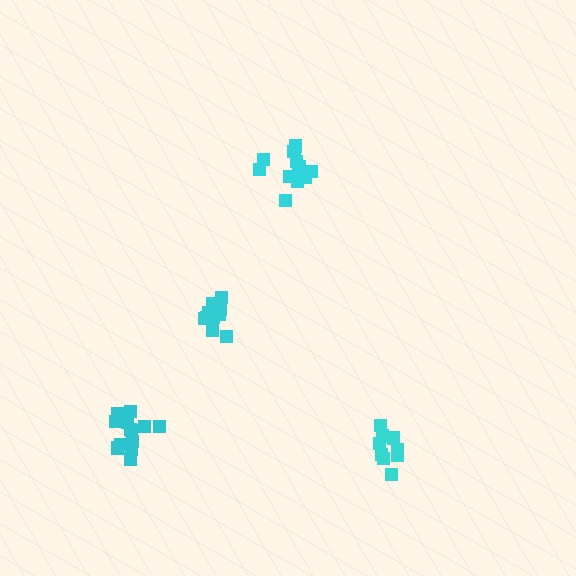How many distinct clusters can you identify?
There are 4 distinct clusters.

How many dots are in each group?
Group 1: 14 dots, Group 2: 12 dots, Group 3: 10 dots, Group 4: 9 dots (45 total).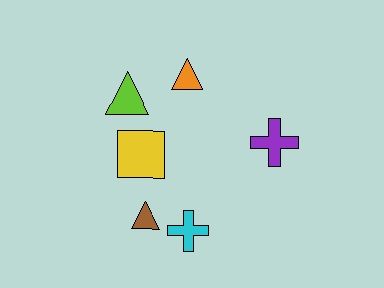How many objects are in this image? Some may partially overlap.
There are 6 objects.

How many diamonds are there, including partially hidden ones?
There are no diamonds.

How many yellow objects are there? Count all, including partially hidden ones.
There is 1 yellow object.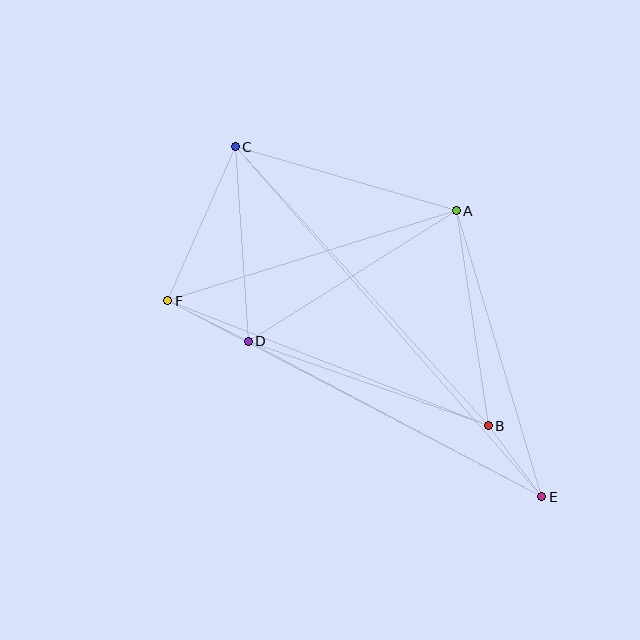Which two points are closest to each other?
Points B and E are closest to each other.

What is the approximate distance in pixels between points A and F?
The distance between A and F is approximately 302 pixels.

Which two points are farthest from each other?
Points C and E are farthest from each other.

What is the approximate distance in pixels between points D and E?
The distance between D and E is approximately 332 pixels.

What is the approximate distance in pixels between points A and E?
The distance between A and E is approximately 299 pixels.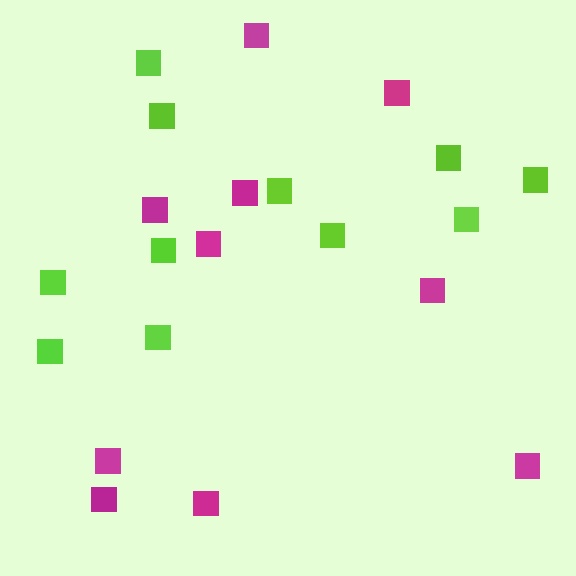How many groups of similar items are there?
There are 2 groups: one group of lime squares (11) and one group of magenta squares (10).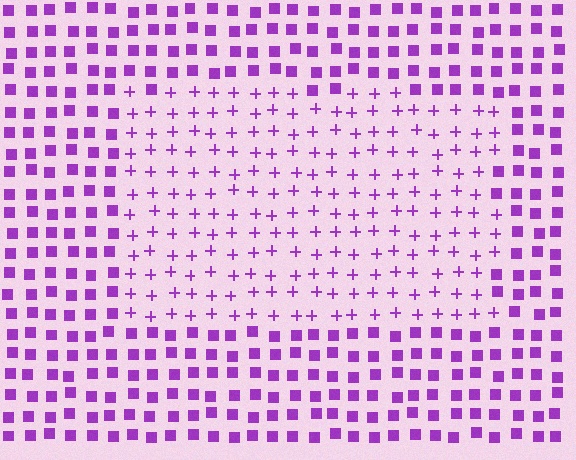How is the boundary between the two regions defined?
The boundary is defined by a change in element shape: plus signs inside vs. squares outside. All elements share the same color and spacing.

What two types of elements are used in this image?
The image uses plus signs inside the rectangle region and squares outside it.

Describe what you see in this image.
The image is filled with small purple elements arranged in a uniform grid. A rectangle-shaped region contains plus signs, while the surrounding area contains squares. The boundary is defined purely by the change in element shape.